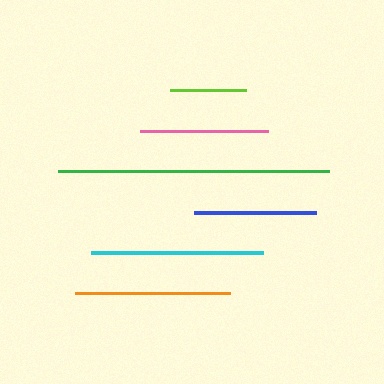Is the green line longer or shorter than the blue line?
The green line is longer than the blue line.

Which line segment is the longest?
The green line is the longest at approximately 271 pixels.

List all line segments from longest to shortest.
From longest to shortest: green, cyan, orange, pink, blue, lime.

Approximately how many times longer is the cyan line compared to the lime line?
The cyan line is approximately 2.3 times the length of the lime line.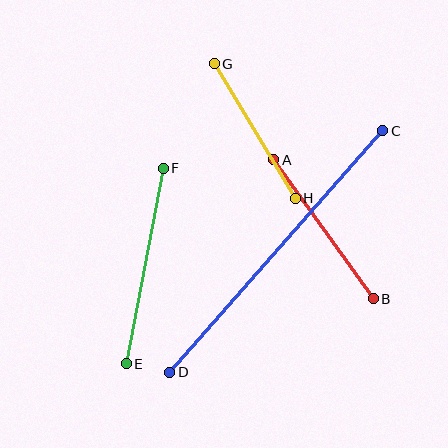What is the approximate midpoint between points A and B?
The midpoint is at approximately (323, 229) pixels.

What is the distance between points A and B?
The distance is approximately 171 pixels.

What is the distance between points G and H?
The distance is approximately 157 pixels.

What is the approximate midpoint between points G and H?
The midpoint is at approximately (255, 131) pixels.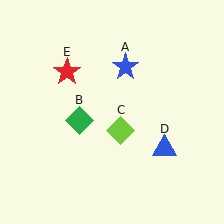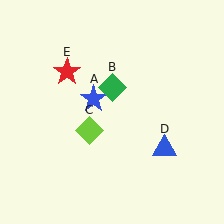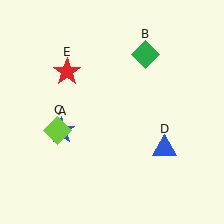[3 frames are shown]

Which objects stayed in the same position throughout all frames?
Blue triangle (object D) and red star (object E) remained stationary.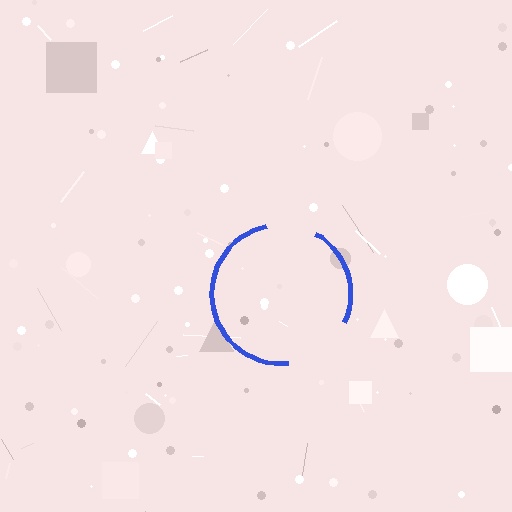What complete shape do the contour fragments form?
The contour fragments form a circle.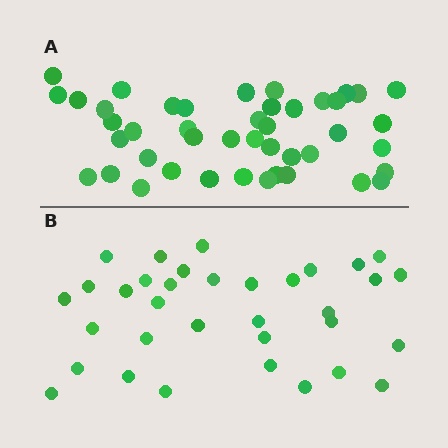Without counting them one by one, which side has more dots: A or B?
Region A (the top region) has more dots.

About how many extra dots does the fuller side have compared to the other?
Region A has roughly 10 or so more dots than region B.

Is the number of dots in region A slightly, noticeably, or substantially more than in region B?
Region A has noticeably more, but not dramatically so. The ratio is roughly 1.3 to 1.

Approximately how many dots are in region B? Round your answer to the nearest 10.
About 30 dots. (The exact count is 34, which rounds to 30.)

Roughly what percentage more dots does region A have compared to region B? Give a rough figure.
About 30% more.